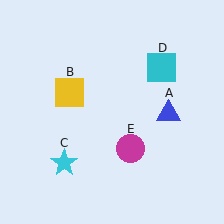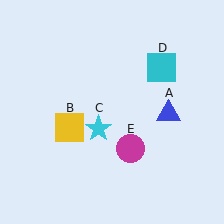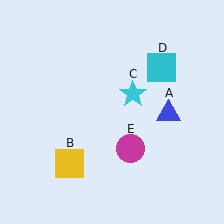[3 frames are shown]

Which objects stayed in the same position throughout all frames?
Blue triangle (object A) and cyan square (object D) and magenta circle (object E) remained stationary.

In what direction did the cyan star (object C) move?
The cyan star (object C) moved up and to the right.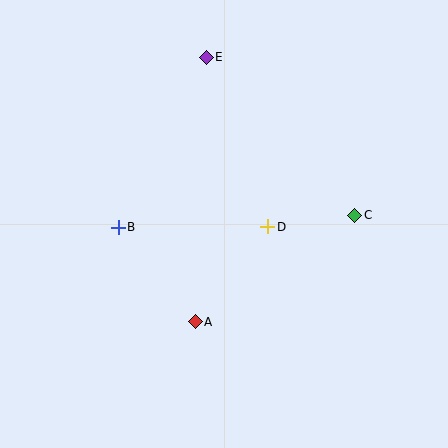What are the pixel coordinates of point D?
Point D is at (268, 227).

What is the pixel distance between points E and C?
The distance between E and C is 217 pixels.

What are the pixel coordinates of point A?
Point A is at (195, 322).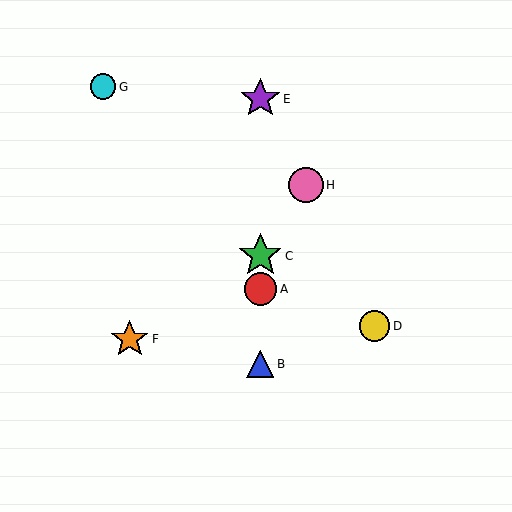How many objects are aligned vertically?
4 objects (A, B, C, E) are aligned vertically.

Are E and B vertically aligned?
Yes, both are at x≈260.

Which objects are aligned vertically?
Objects A, B, C, E are aligned vertically.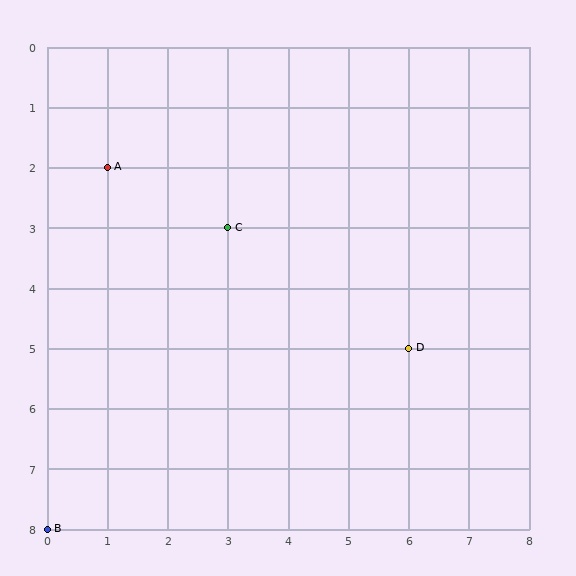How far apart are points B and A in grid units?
Points B and A are 1 column and 6 rows apart (about 6.1 grid units diagonally).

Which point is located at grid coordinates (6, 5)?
Point D is at (6, 5).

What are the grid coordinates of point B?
Point B is at grid coordinates (0, 8).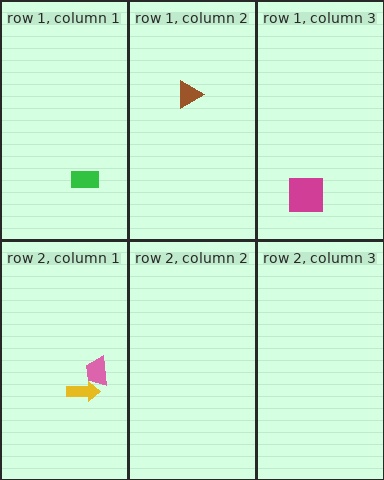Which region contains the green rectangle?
The row 1, column 1 region.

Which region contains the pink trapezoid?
The row 2, column 1 region.